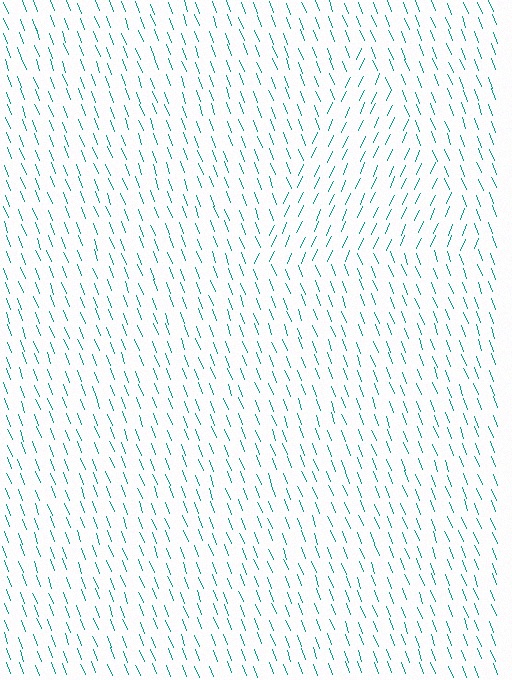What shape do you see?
I see a triangle.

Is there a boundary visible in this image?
Yes, there is a texture boundary formed by a change in line orientation.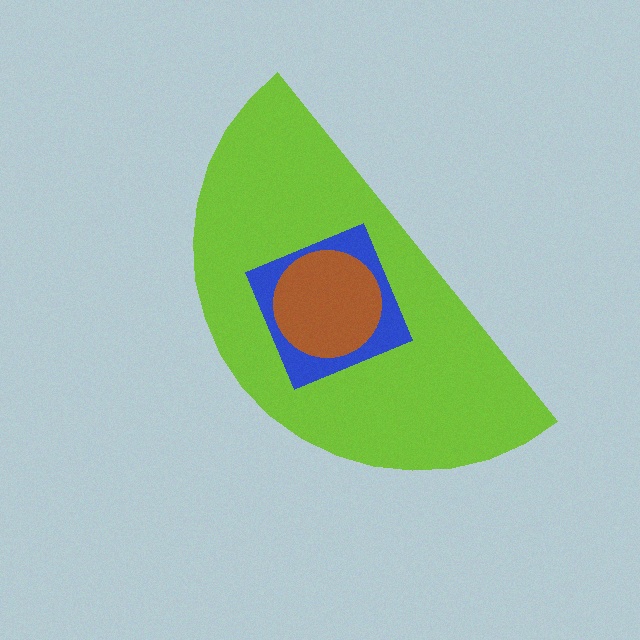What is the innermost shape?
The brown circle.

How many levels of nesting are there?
3.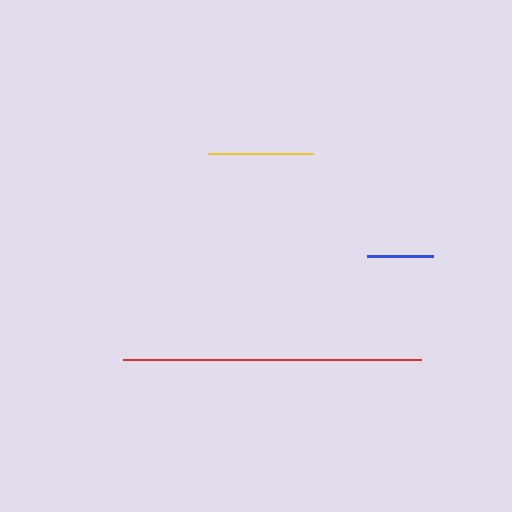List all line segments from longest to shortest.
From longest to shortest: red, yellow, blue.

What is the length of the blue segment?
The blue segment is approximately 67 pixels long.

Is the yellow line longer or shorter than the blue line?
The yellow line is longer than the blue line.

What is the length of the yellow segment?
The yellow segment is approximately 105 pixels long.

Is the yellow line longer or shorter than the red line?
The red line is longer than the yellow line.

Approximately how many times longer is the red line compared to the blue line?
The red line is approximately 4.5 times the length of the blue line.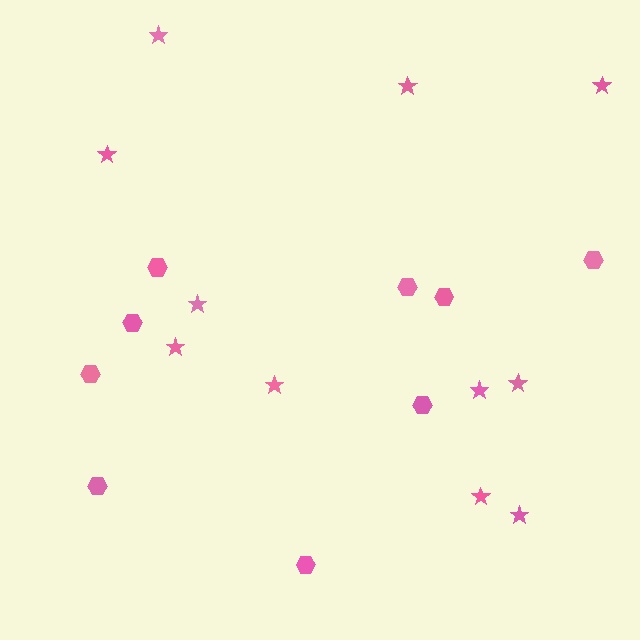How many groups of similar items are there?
There are 2 groups: one group of stars (11) and one group of hexagons (9).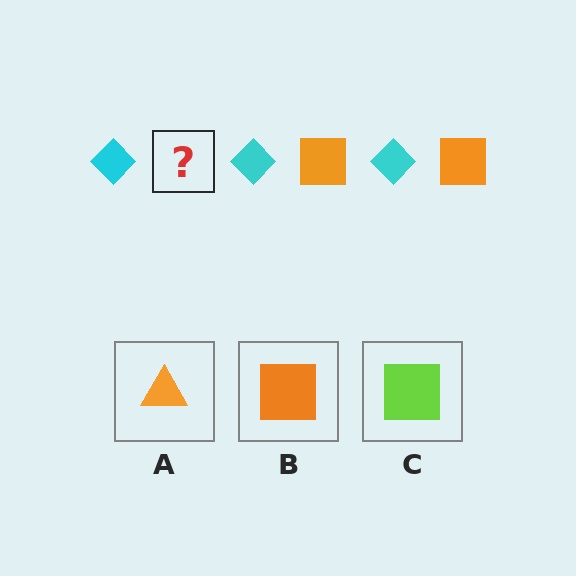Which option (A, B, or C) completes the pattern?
B.